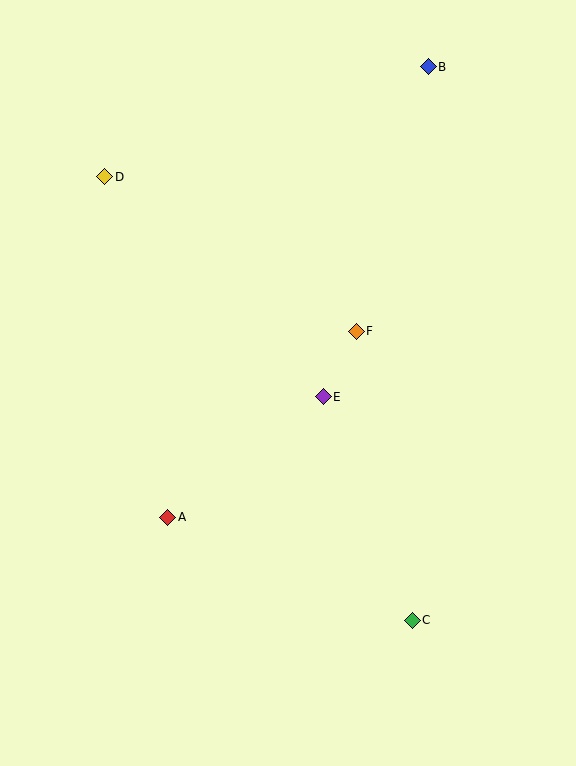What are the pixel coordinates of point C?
Point C is at (412, 620).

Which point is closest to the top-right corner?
Point B is closest to the top-right corner.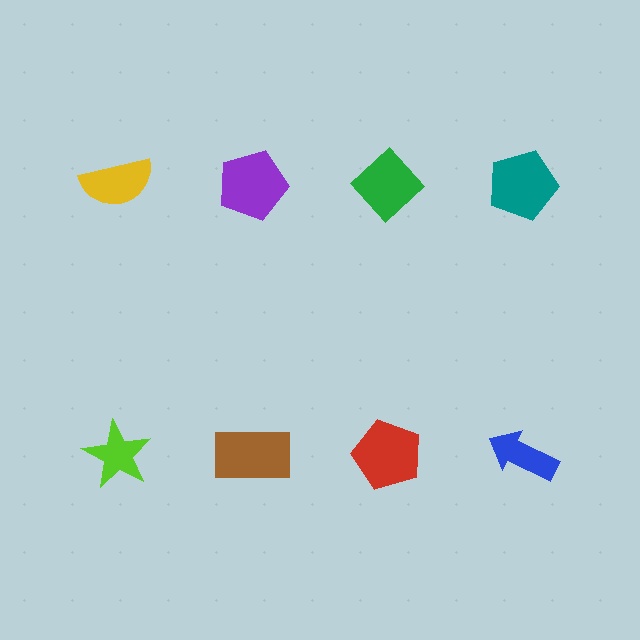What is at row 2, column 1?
A lime star.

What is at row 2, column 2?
A brown rectangle.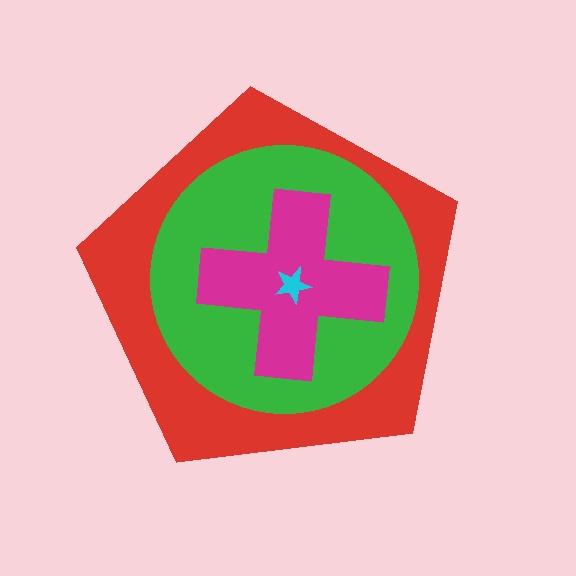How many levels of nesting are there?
4.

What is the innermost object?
The cyan star.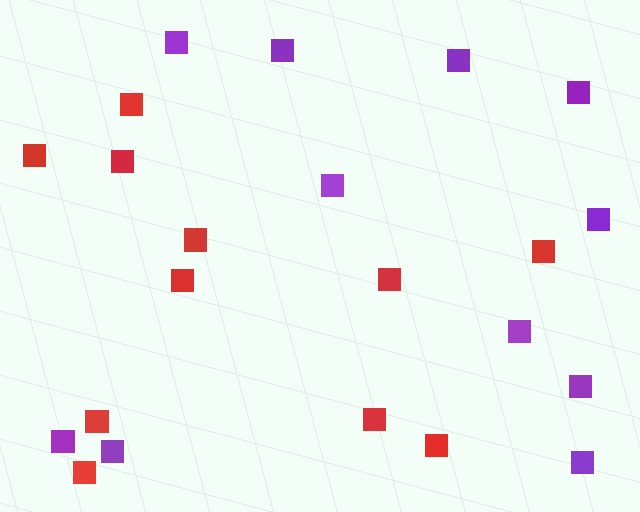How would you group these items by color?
There are 2 groups: one group of purple squares (11) and one group of red squares (11).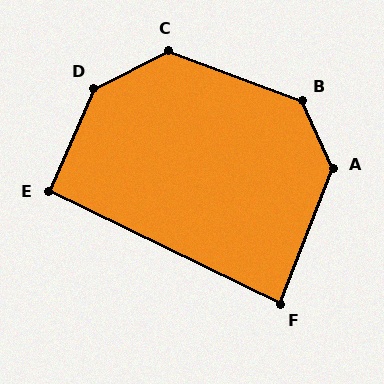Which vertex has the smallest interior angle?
F, at approximately 85 degrees.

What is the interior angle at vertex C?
Approximately 133 degrees (obtuse).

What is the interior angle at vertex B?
Approximately 135 degrees (obtuse).